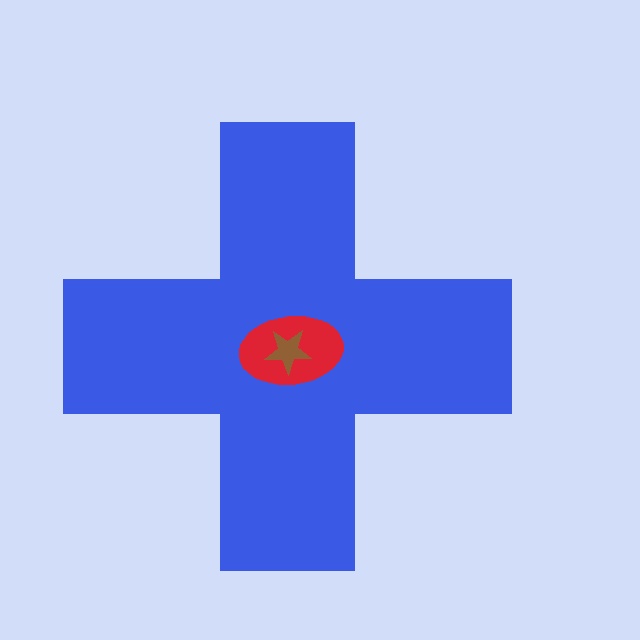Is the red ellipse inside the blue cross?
Yes.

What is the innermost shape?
The brown star.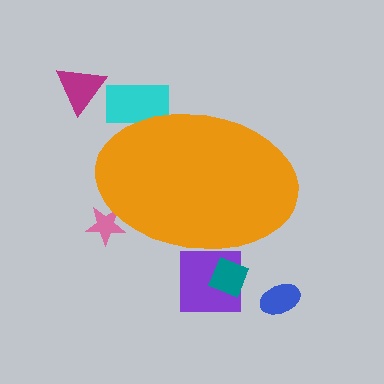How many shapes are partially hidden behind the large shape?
4 shapes are partially hidden.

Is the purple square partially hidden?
Yes, the purple square is partially hidden behind the orange ellipse.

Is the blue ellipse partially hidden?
No, the blue ellipse is fully visible.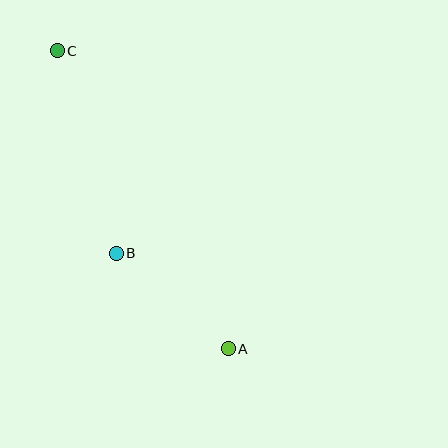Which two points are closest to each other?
Points A and B are closest to each other.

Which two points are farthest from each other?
Points A and C are farthest from each other.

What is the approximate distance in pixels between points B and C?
The distance between B and C is approximately 210 pixels.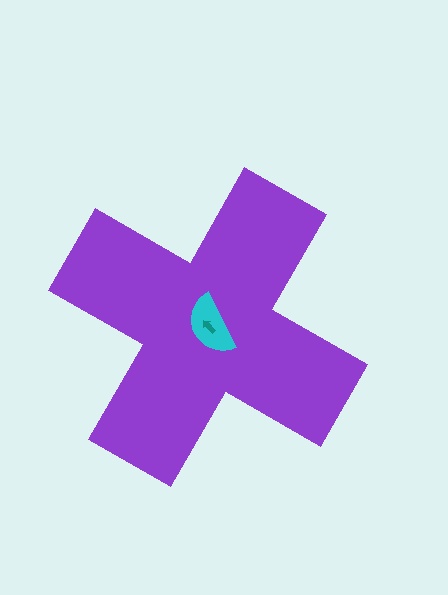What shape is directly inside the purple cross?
The cyan semicircle.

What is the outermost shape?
The purple cross.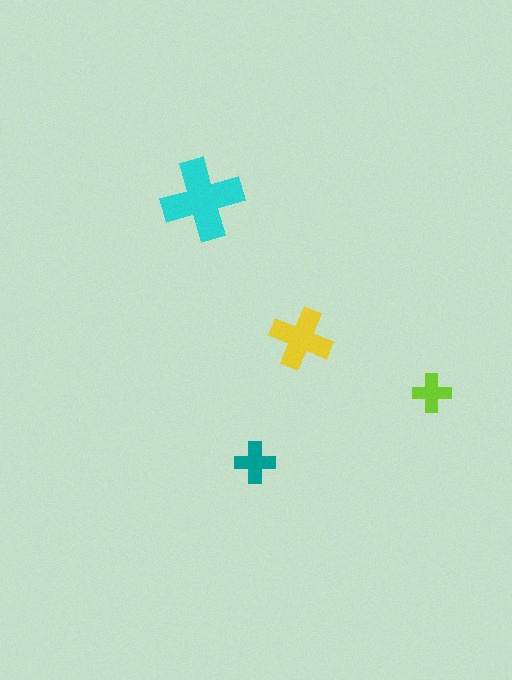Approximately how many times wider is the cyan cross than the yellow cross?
About 1.5 times wider.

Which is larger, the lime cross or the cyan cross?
The cyan one.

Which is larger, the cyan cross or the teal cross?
The cyan one.